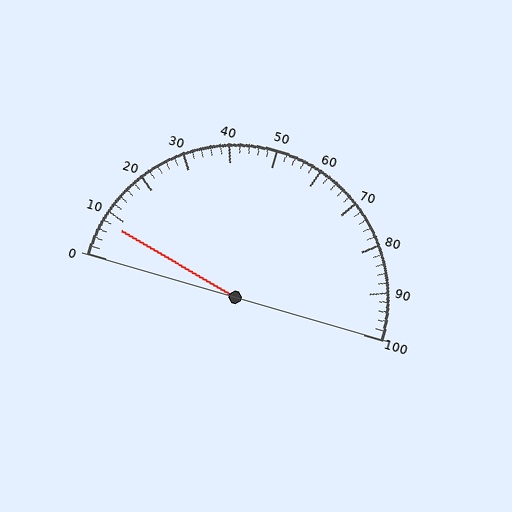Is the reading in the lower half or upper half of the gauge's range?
The reading is in the lower half of the range (0 to 100).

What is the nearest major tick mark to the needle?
The nearest major tick mark is 10.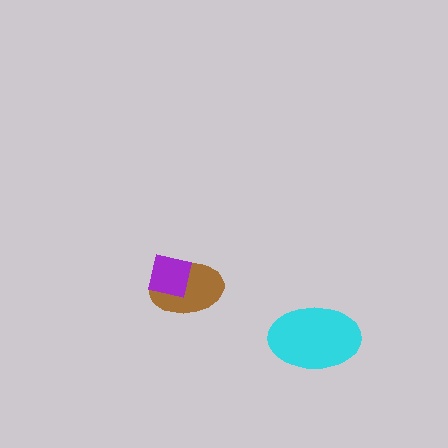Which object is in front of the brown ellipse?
The purple square is in front of the brown ellipse.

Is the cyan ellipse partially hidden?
No, no other shape covers it.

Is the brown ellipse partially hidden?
Yes, it is partially covered by another shape.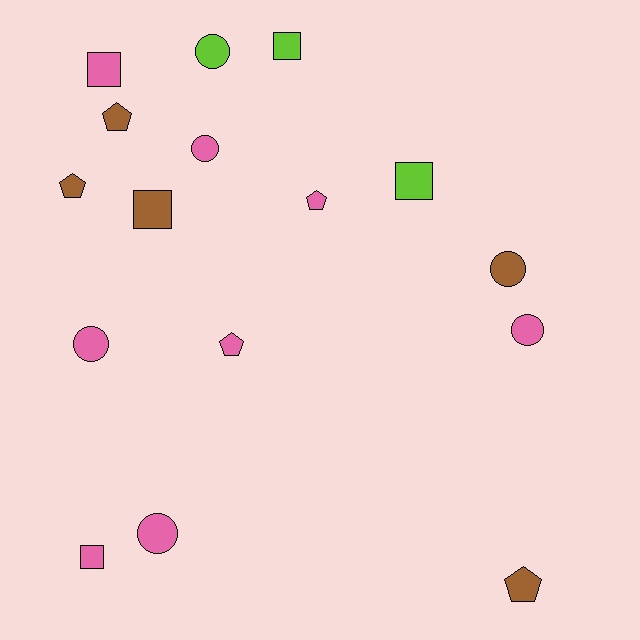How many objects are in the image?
There are 16 objects.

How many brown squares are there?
There is 1 brown square.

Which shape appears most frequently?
Circle, with 6 objects.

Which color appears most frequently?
Pink, with 8 objects.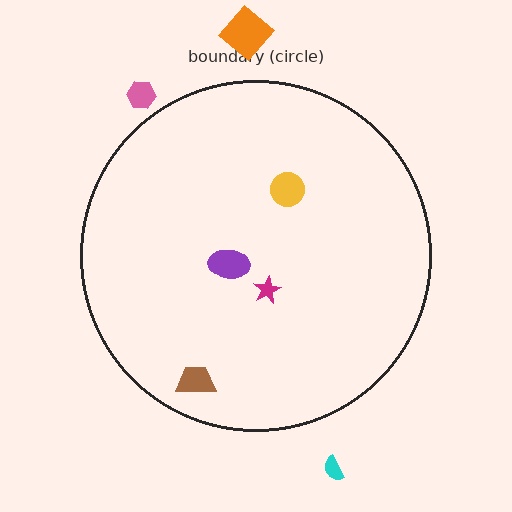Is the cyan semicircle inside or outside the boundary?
Outside.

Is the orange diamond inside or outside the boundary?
Outside.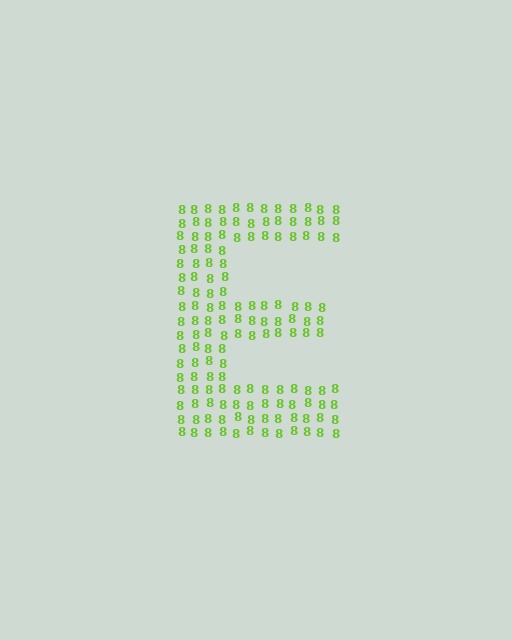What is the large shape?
The large shape is the letter E.